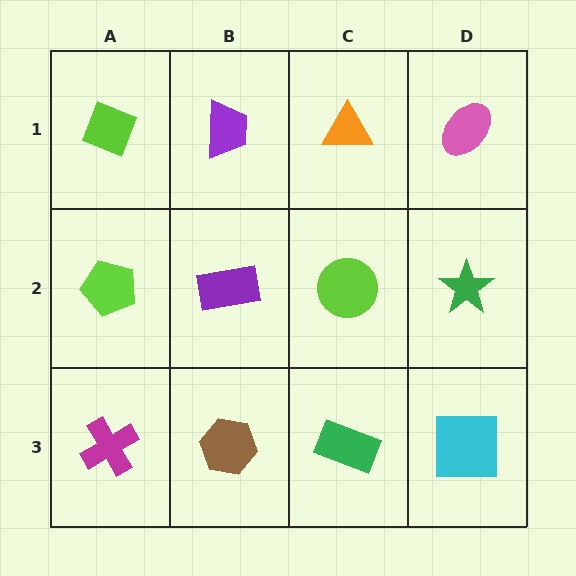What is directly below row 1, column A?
A lime pentagon.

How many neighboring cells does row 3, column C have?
3.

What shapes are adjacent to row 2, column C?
An orange triangle (row 1, column C), a green rectangle (row 3, column C), a purple rectangle (row 2, column B), a green star (row 2, column D).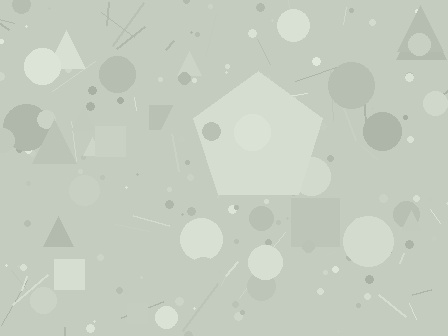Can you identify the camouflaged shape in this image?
The camouflaged shape is a pentagon.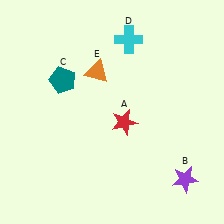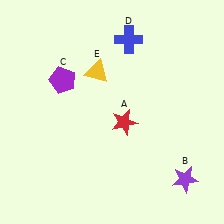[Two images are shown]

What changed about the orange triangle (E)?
In Image 1, E is orange. In Image 2, it changed to yellow.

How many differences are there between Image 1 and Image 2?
There are 3 differences between the two images.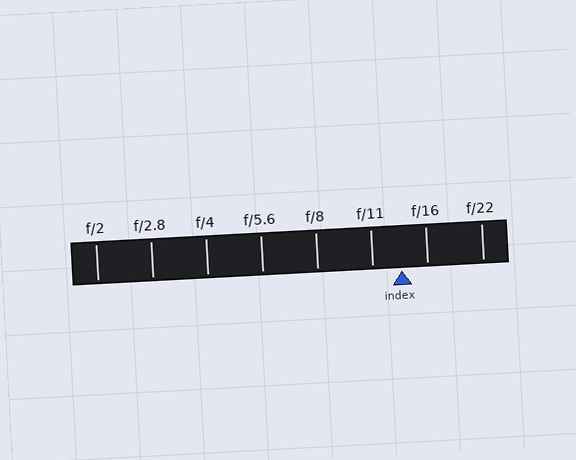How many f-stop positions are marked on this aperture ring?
There are 8 f-stop positions marked.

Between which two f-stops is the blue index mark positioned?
The index mark is between f/11 and f/16.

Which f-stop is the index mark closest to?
The index mark is closest to f/16.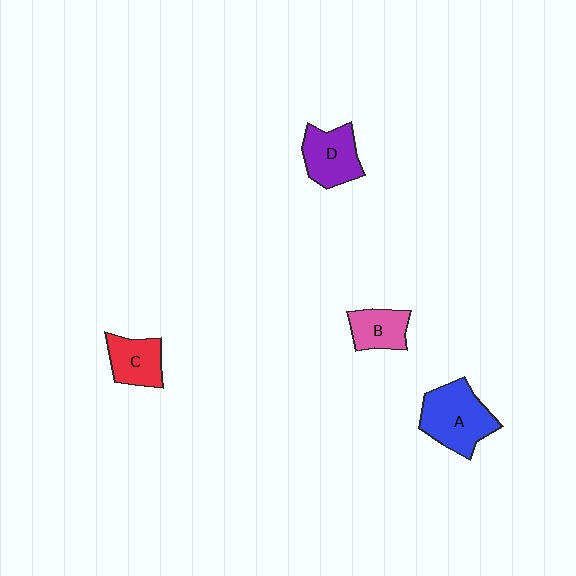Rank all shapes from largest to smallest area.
From largest to smallest: A (blue), D (purple), C (red), B (pink).